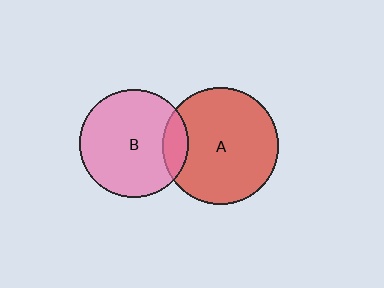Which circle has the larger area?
Circle A (red).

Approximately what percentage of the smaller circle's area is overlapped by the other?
Approximately 15%.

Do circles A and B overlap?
Yes.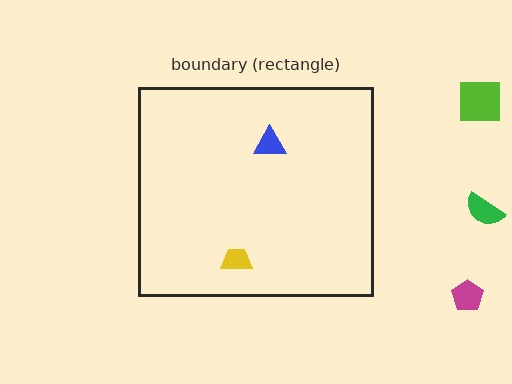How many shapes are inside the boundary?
2 inside, 3 outside.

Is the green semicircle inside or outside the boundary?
Outside.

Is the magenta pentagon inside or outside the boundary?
Outside.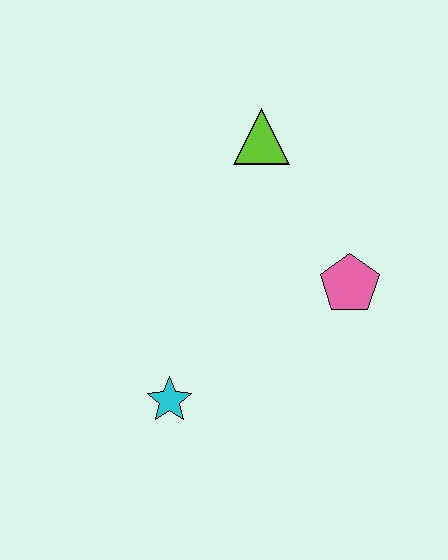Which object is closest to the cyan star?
The pink pentagon is closest to the cyan star.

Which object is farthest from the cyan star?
The lime triangle is farthest from the cyan star.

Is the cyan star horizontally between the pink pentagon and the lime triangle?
No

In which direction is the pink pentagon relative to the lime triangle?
The pink pentagon is below the lime triangle.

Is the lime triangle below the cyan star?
No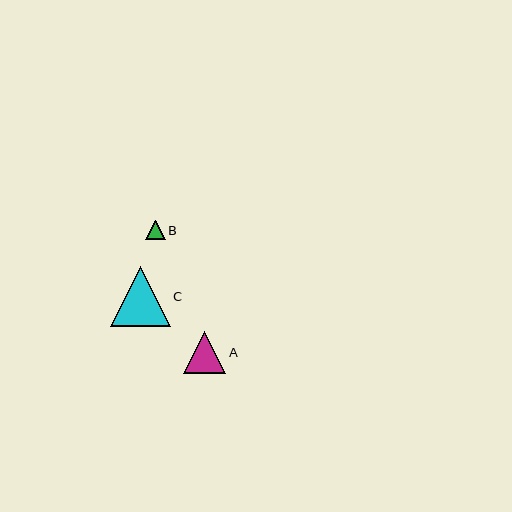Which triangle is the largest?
Triangle C is the largest with a size of approximately 60 pixels.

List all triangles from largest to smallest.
From largest to smallest: C, A, B.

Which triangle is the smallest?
Triangle B is the smallest with a size of approximately 20 pixels.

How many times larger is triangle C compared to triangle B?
Triangle C is approximately 3.0 times the size of triangle B.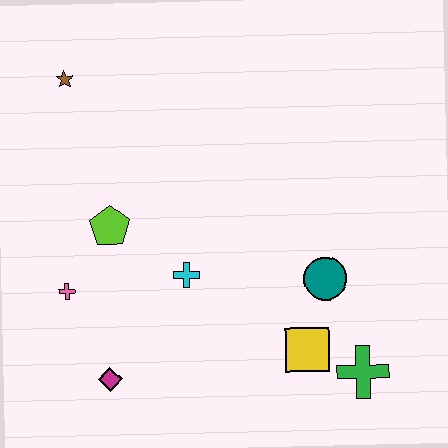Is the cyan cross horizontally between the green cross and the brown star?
Yes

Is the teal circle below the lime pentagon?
Yes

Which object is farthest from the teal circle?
The brown star is farthest from the teal circle.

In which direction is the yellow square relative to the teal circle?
The yellow square is below the teal circle.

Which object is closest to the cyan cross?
The lime pentagon is closest to the cyan cross.